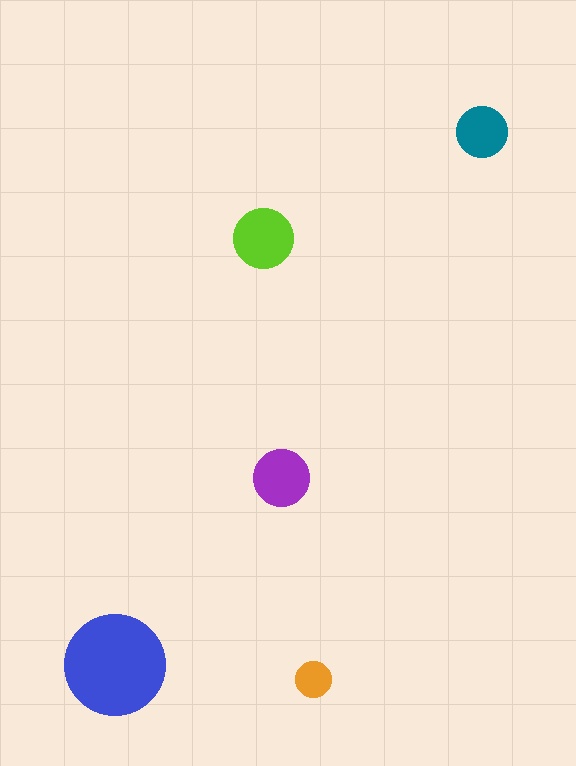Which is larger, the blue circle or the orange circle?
The blue one.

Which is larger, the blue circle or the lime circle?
The blue one.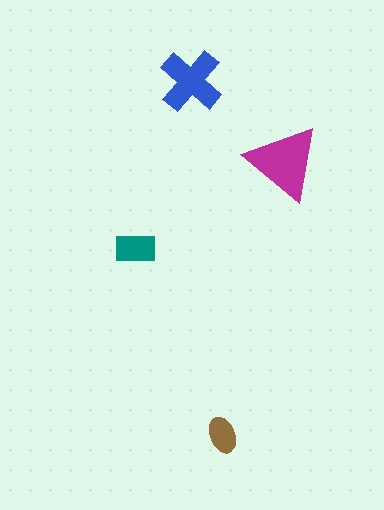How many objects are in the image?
There are 4 objects in the image.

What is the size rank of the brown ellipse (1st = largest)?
4th.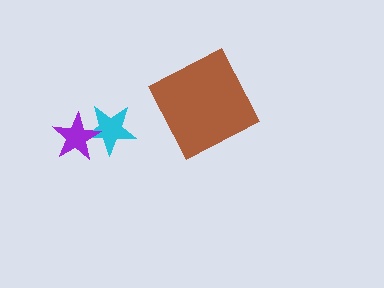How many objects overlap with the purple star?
1 object overlaps with the purple star.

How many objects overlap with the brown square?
0 objects overlap with the brown square.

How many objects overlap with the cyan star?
1 object overlaps with the cyan star.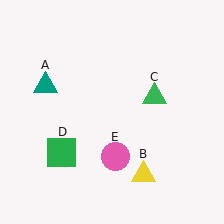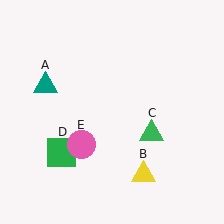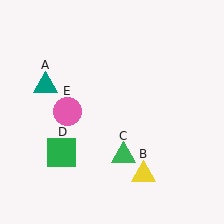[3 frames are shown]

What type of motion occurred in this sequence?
The green triangle (object C), pink circle (object E) rotated clockwise around the center of the scene.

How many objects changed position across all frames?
2 objects changed position: green triangle (object C), pink circle (object E).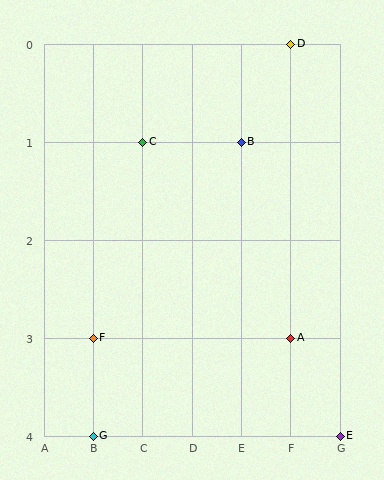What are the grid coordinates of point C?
Point C is at grid coordinates (C, 1).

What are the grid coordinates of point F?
Point F is at grid coordinates (B, 3).